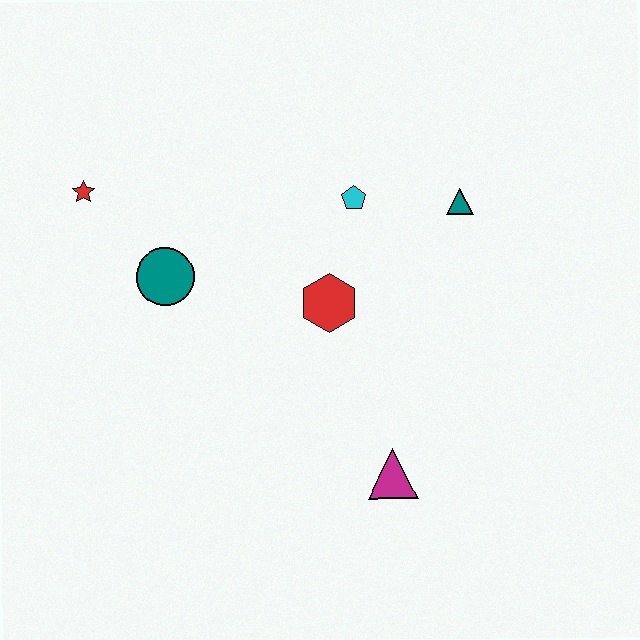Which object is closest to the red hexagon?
The cyan pentagon is closest to the red hexagon.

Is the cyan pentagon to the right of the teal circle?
Yes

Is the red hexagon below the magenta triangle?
No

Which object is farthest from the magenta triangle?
The red star is farthest from the magenta triangle.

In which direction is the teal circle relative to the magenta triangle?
The teal circle is to the left of the magenta triangle.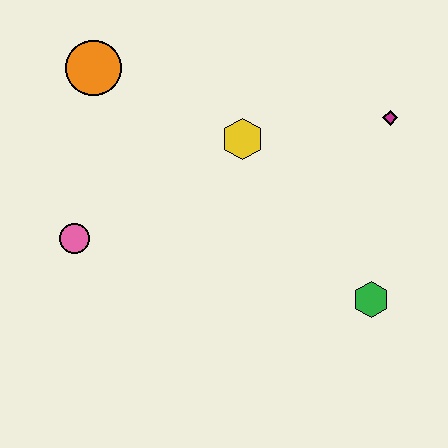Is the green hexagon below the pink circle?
Yes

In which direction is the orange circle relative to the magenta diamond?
The orange circle is to the left of the magenta diamond.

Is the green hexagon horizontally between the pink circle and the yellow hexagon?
No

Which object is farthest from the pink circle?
The magenta diamond is farthest from the pink circle.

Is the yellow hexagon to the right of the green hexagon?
No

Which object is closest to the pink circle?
The orange circle is closest to the pink circle.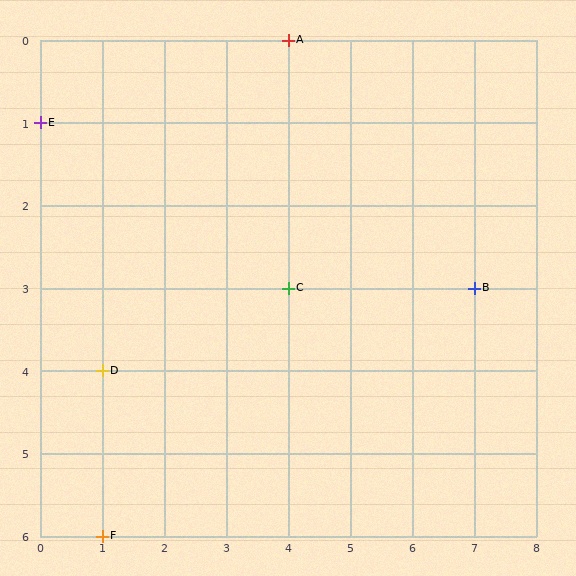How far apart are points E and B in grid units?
Points E and B are 7 columns and 2 rows apart (about 7.3 grid units diagonally).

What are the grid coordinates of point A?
Point A is at grid coordinates (4, 0).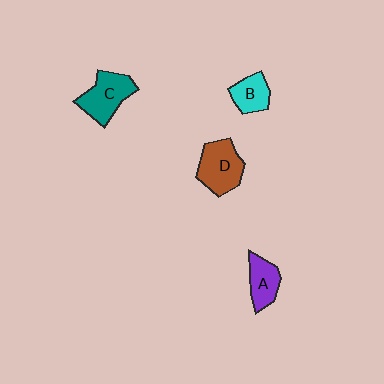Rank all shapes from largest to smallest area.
From largest to smallest: D (brown), C (teal), A (purple), B (cyan).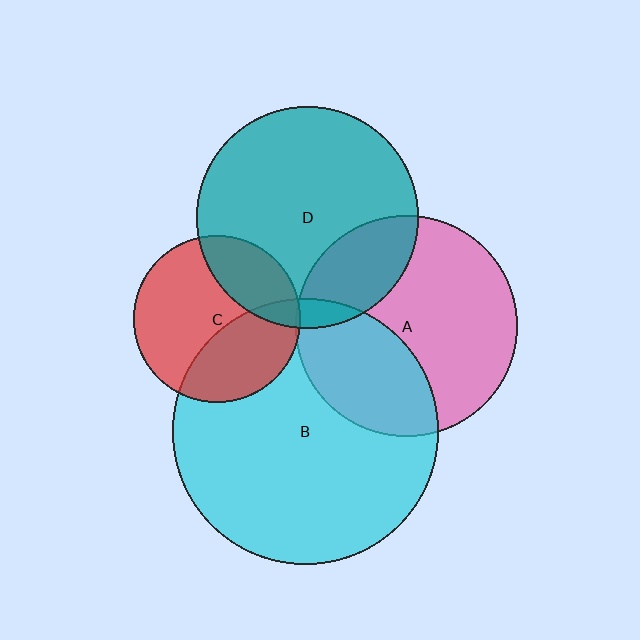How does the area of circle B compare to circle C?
Approximately 2.5 times.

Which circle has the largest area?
Circle B (cyan).